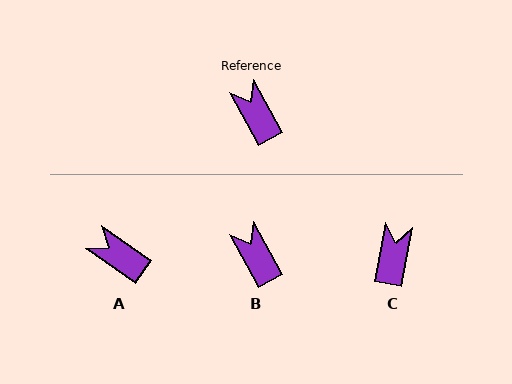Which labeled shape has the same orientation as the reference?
B.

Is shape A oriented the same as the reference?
No, it is off by about 27 degrees.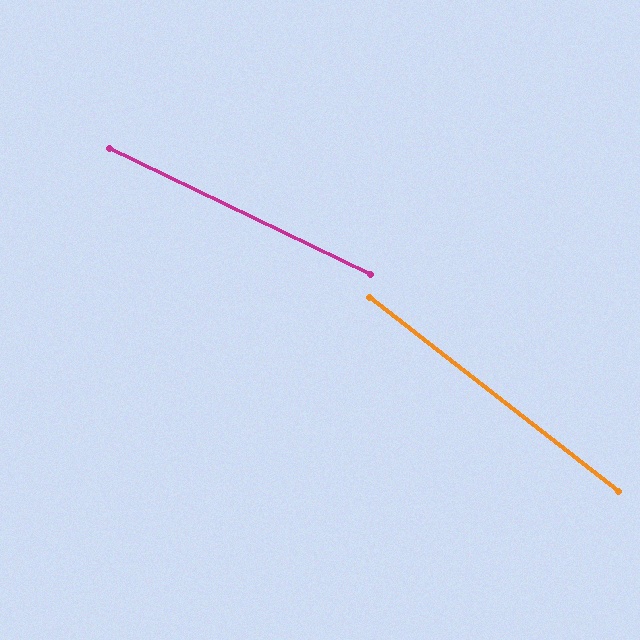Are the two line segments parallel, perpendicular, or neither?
Neither parallel nor perpendicular — they differ by about 12°.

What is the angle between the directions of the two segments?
Approximately 12 degrees.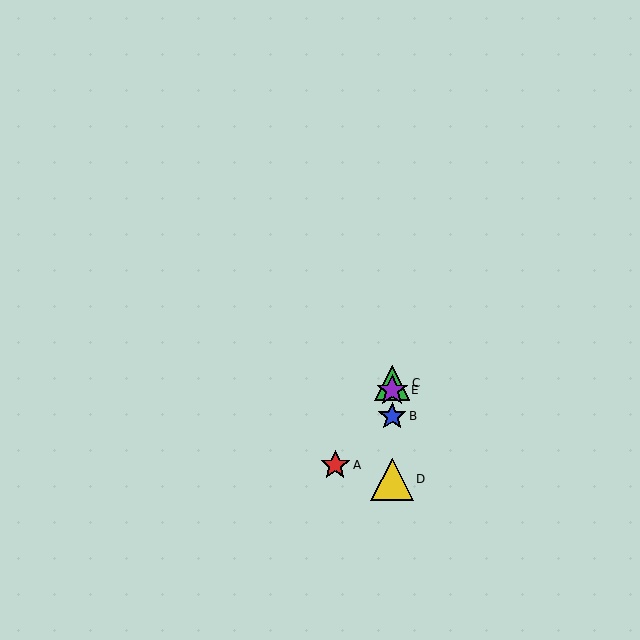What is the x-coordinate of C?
Object C is at x≈392.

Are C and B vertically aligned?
Yes, both are at x≈392.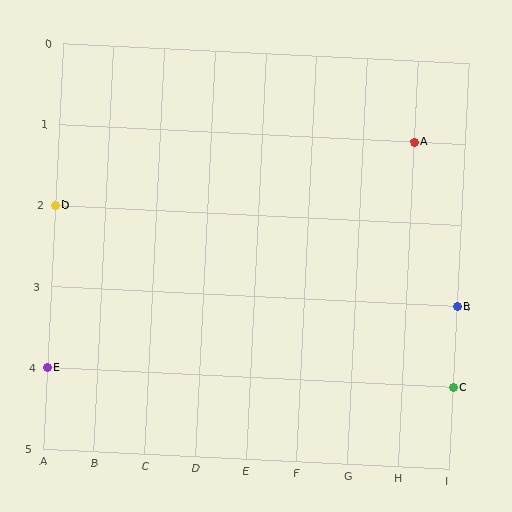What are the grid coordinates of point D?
Point D is at grid coordinates (A, 2).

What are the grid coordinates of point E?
Point E is at grid coordinates (A, 4).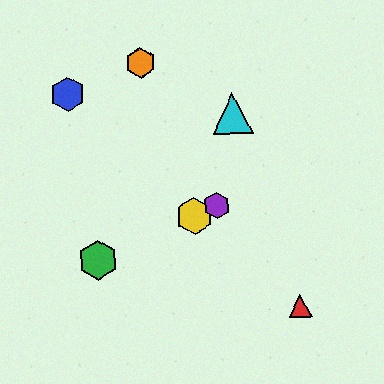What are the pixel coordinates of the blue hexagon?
The blue hexagon is at (68, 94).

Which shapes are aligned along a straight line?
The green hexagon, the yellow hexagon, the purple hexagon are aligned along a straight line.